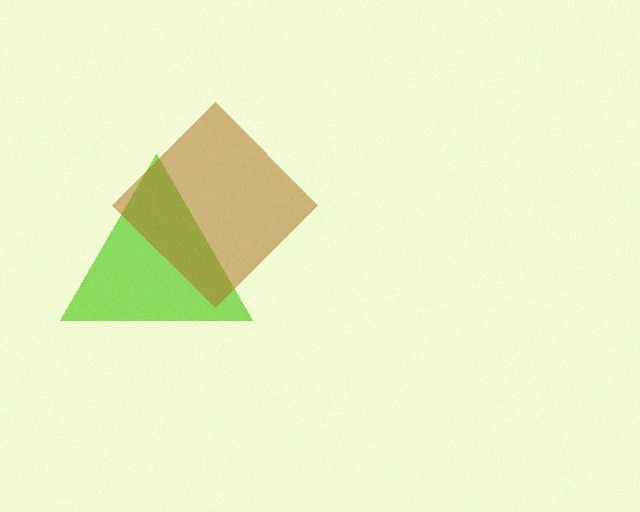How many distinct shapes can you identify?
There are 2 distinct shapes: a lime triangle, a brown diamond.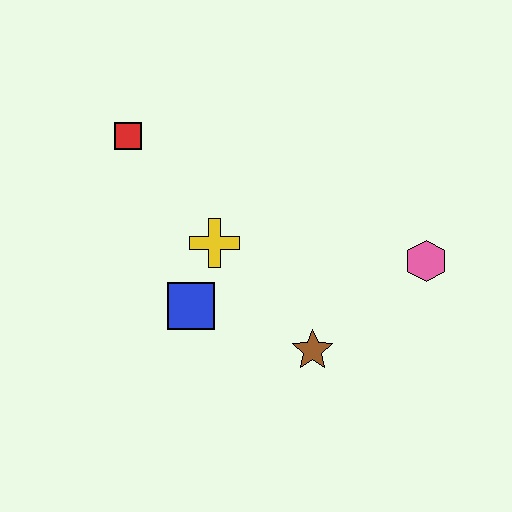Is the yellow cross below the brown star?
No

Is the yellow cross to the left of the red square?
No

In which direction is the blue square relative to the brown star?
The blue square is to the left of the brown star.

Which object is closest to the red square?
The yellow cross is closest to the red square.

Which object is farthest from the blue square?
The pink hexagon is farthest from the blue square.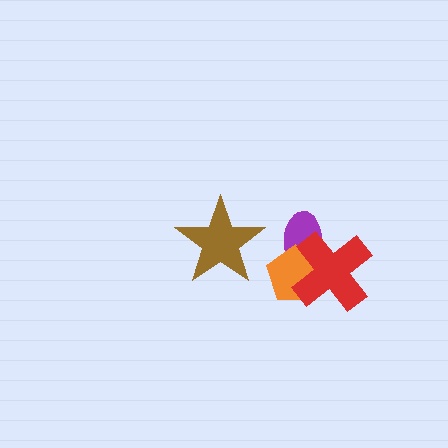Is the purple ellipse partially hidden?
Yes, it is partially covered by another shape.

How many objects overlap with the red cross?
2 objects overlap with the red cross.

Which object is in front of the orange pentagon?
The red cross is in front of the orange pentagon.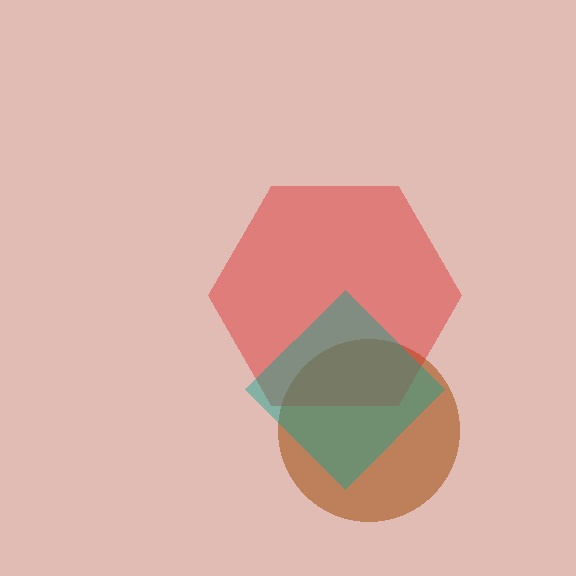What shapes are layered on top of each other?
The layered shapes are: a brown circle, a red hexagon, a teal diamond.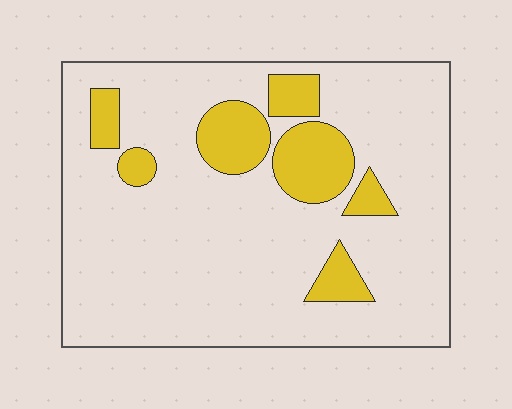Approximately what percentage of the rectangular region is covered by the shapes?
Approximately 15%.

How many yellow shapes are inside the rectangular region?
7.